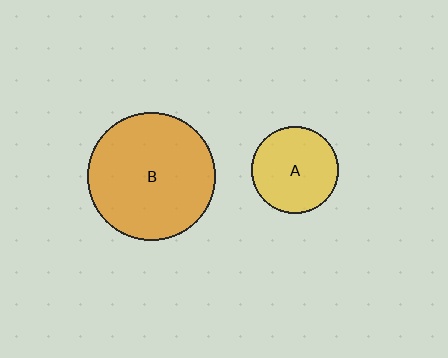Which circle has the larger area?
Circle B (orange).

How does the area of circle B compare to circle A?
Approximately 2.2 times.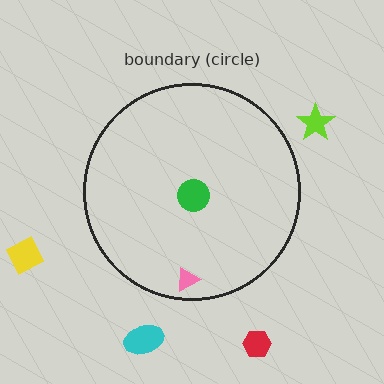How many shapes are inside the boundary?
2 inside, 4 outside.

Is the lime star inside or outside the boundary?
Outside.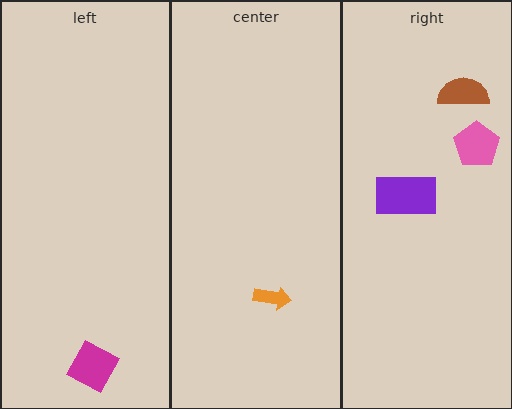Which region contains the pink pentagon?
The right region.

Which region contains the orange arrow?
The center region.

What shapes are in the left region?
The magenta square.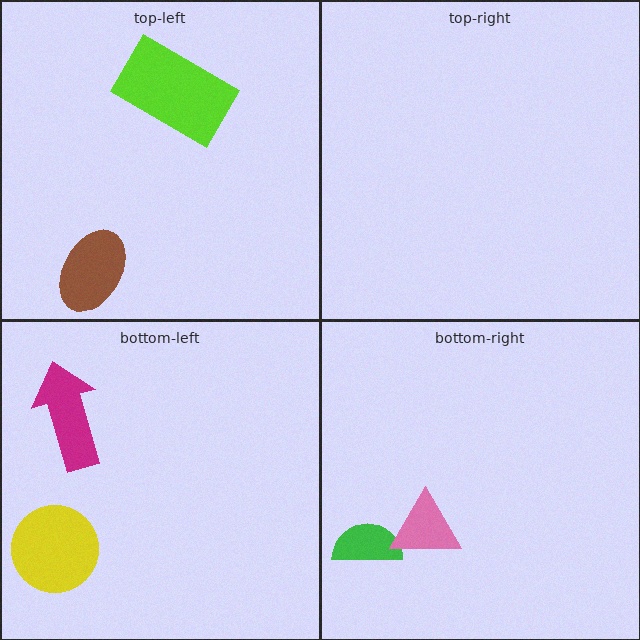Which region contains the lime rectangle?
The top-left region.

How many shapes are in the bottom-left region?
2.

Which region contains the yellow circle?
The bottom-left region.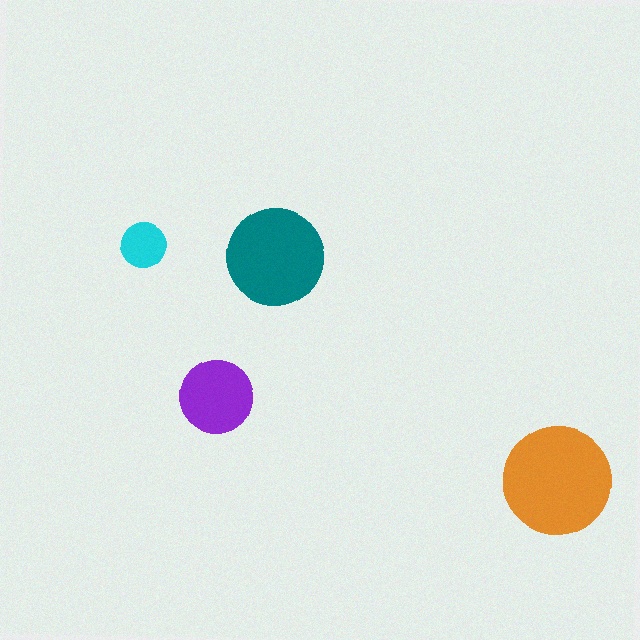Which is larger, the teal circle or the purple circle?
The teal one.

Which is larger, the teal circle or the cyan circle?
The teal one.